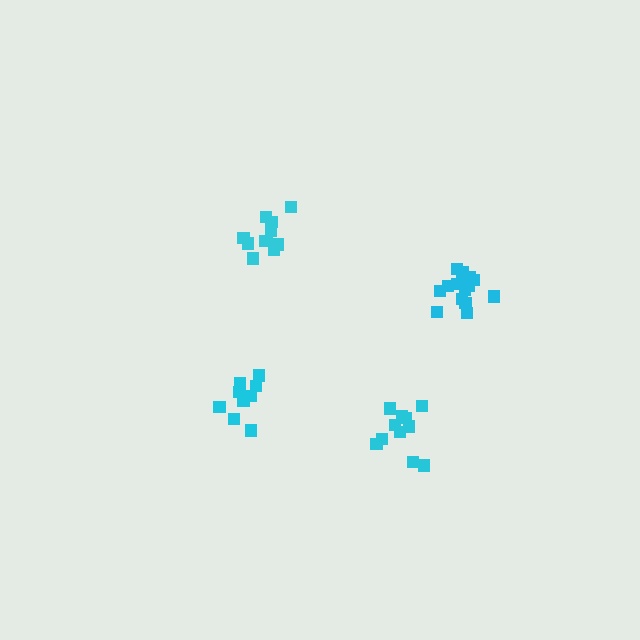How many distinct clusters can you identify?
There are 4 distinct clusters.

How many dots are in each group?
Group 1: 9 dots, Group 2: 15 dots, Group 3: 11 dots, Group 4: 11 dots (46 total).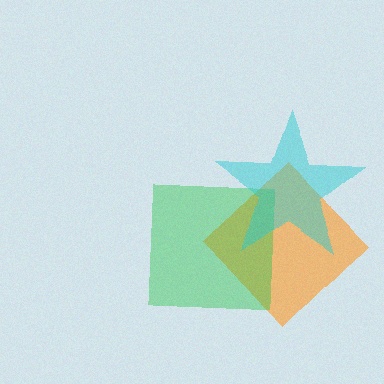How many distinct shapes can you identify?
There are 3 distinct shapes: an orange diamond, a green square, a cyan star.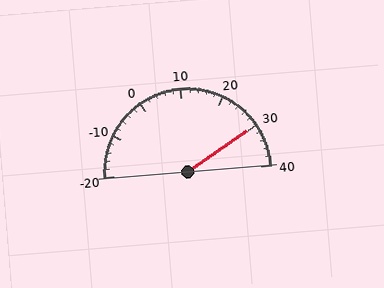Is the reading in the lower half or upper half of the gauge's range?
The reading is in the upper half of the range (-20 to 40).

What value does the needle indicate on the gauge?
The needle indicates approximately 30.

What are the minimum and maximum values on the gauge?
The gauge ranges from -20 to 40.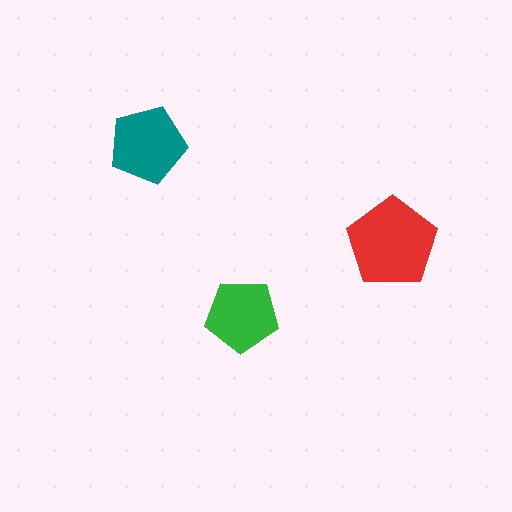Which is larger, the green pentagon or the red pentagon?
The red one.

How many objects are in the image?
There are 3 objects in the image.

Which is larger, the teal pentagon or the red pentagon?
The red one.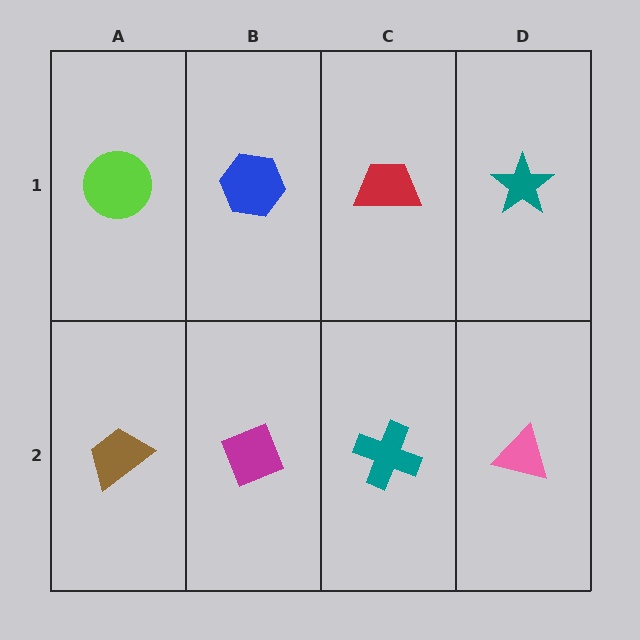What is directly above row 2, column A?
A lime circle.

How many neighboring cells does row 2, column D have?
2.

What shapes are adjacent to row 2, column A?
A lime circle (row 1, column A), a magenta diamond (row 2, column B).